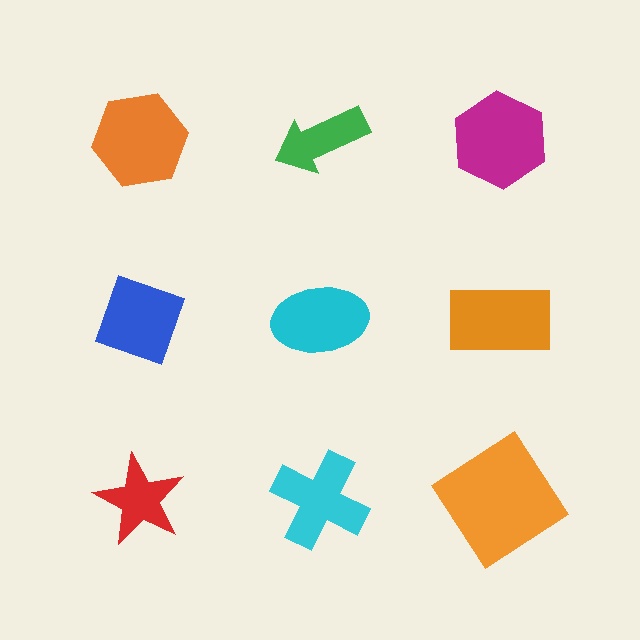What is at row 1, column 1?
An orange hexagon.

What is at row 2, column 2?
A cyan ellipse.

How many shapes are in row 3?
3 shapes.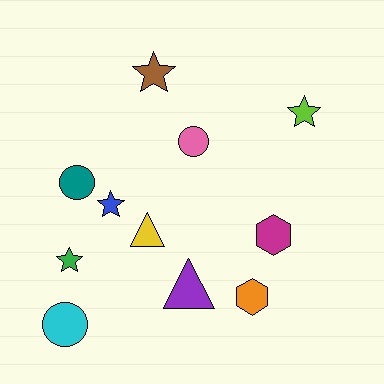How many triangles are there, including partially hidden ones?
There are 2 triangles.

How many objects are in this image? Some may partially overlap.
There are 11 objects.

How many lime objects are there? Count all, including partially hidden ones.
There is 1 lime object.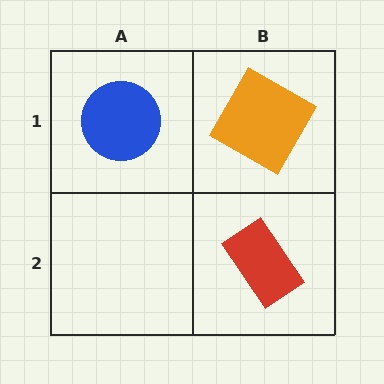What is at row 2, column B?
A red rectangle.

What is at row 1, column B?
An orange diamond.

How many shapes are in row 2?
1 shape.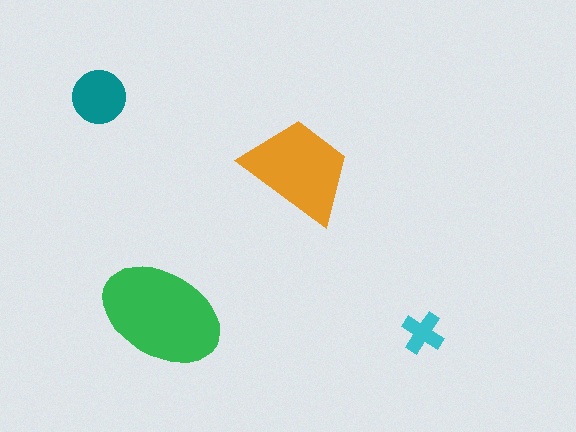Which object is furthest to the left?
The teal circle is leftmost.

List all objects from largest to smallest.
The green ellipse, the orange trapezoid, the teal circle, the cyan cross.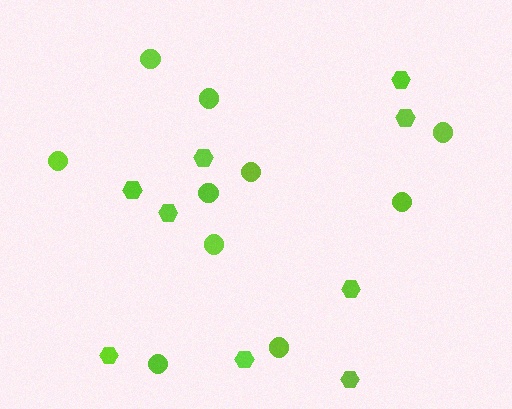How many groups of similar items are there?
There are 2 groups: one group of circles (10) and one group of hexagons (9).